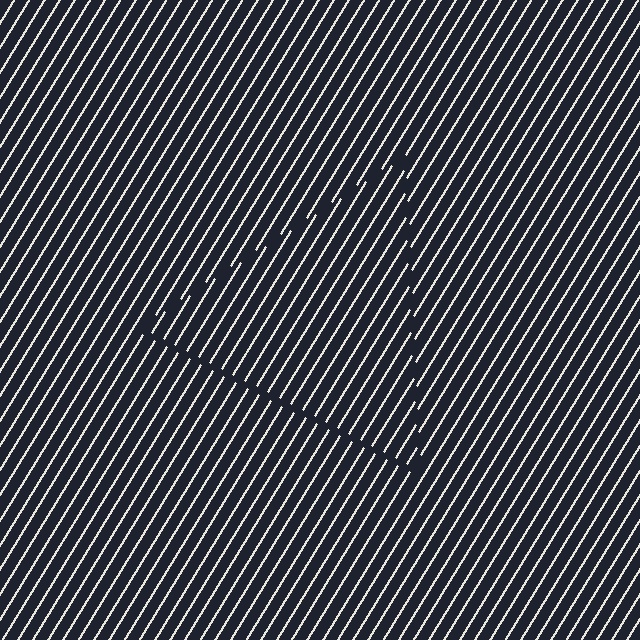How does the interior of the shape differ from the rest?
The interior of the shape contains the same grating, shifted by half a period — the contour is defined by the phase discontinuity where line-ends from the inner and outer gratings abut.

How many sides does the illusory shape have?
3 sides — the line-ends trace a triangle.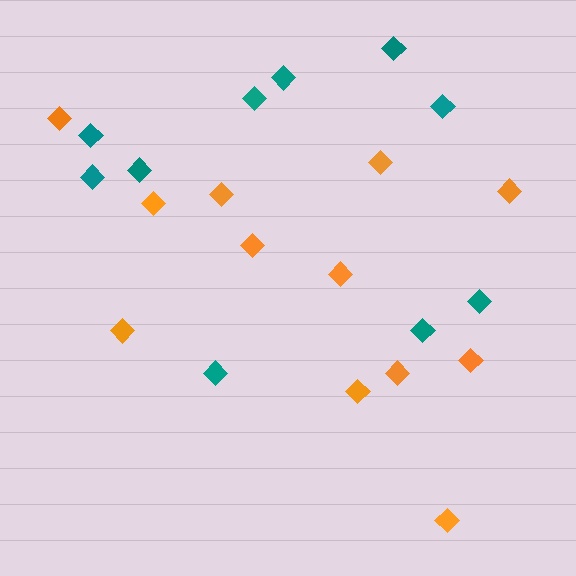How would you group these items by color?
There are 2 groups: one group of orange diamonds (12) and one group of teal diamonds (10).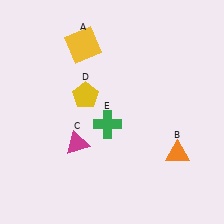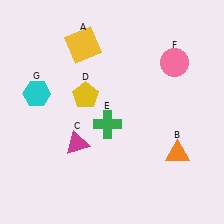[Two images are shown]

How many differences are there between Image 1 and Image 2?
There are 2 differences between the two images.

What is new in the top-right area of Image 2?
A pink circle (F) was added in the top-right area of Image 2.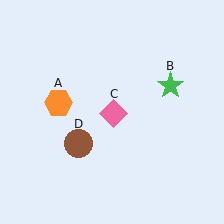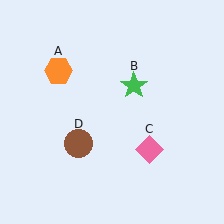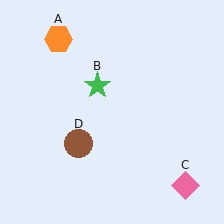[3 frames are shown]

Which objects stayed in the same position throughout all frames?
Brown circle (object D) remained stationary.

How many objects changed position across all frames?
3 objects changed position: orange hexagon (object A), green star (object B), pink diamond (object C).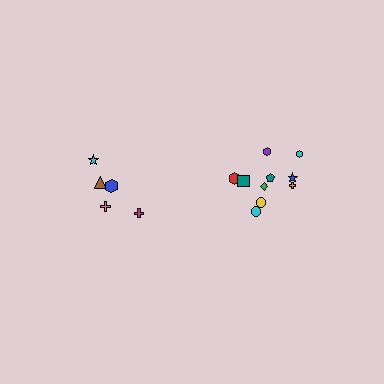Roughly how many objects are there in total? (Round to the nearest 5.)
Roughly 15 objects in total.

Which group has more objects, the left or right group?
The right group.